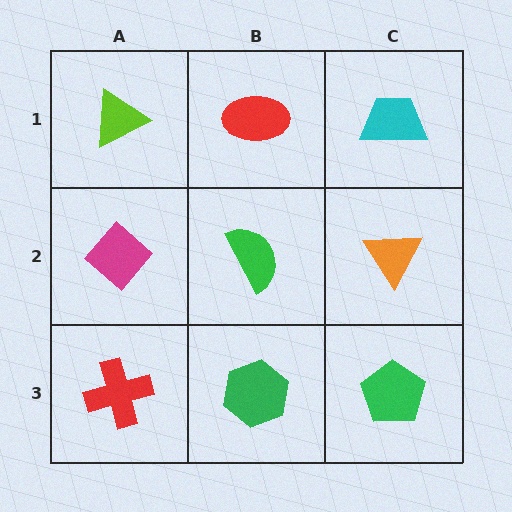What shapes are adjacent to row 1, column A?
A magenta diamond (row 2, column A), a red ellipse (row 1, column B).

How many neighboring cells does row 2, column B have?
4.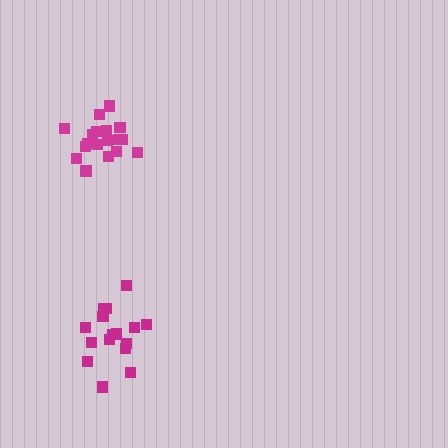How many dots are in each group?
Group 1: 16 dots, Group 2: 18 dots (34 total).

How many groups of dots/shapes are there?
There are 2 groups.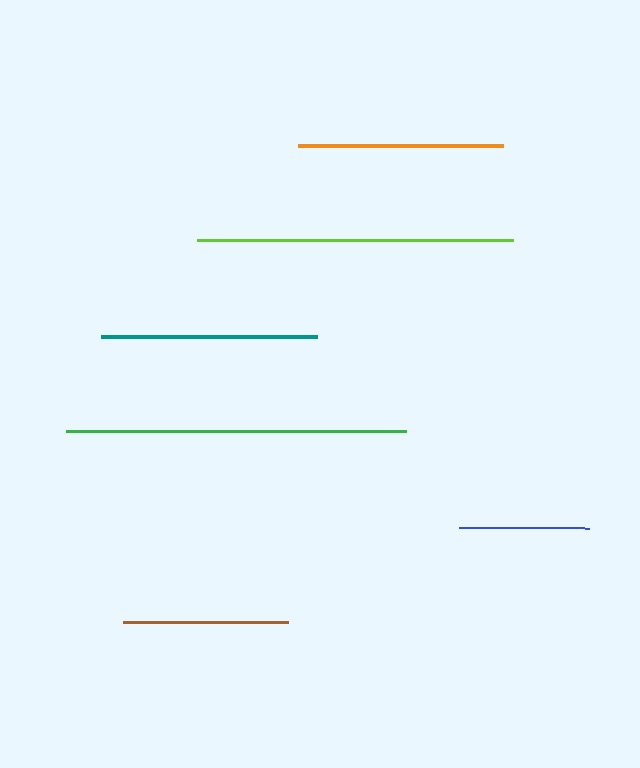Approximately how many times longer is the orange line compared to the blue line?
The orange line is approximately 1.6 times the length of the blue line.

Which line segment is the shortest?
The blue line is the shortest at approximately 130 pixels.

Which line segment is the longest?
The green line is the longest at approximately 340 pixels.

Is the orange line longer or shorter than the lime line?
The lime line is longer than the orange line.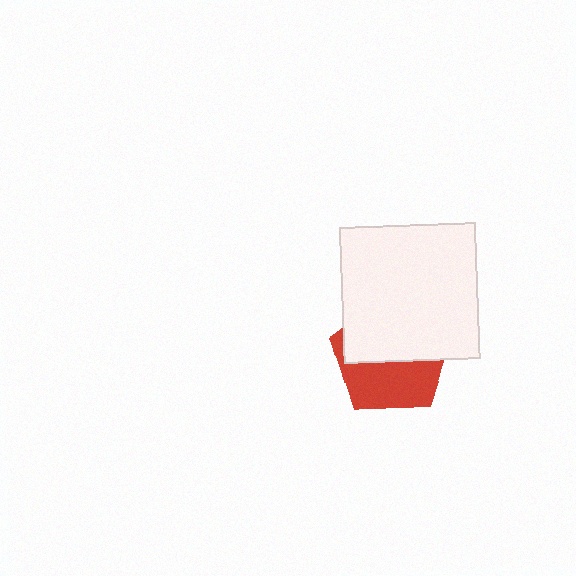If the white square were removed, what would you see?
You would see the complete red pentagon.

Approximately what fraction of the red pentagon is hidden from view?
Roughly 54% of the red pentagon is hidden behind the white square.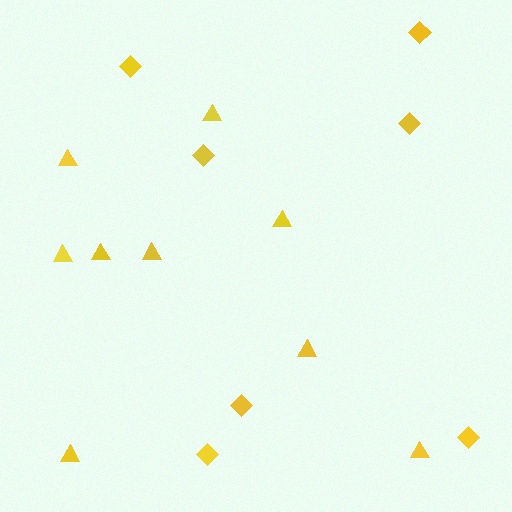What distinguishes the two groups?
There are 2 groups: one group of triangles (9) and one group of diamonds (7).